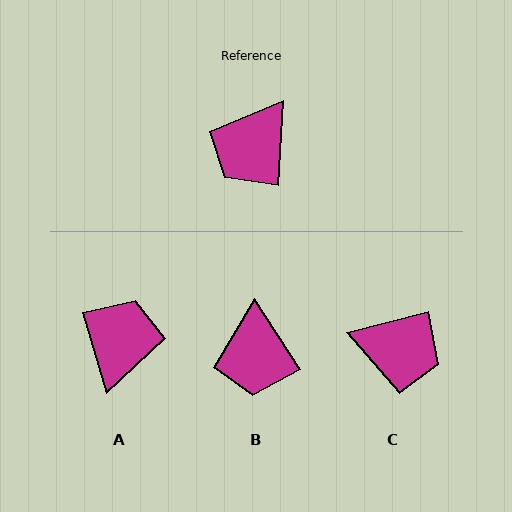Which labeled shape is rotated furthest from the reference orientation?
A, about 160 degrees away.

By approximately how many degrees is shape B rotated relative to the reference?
Approximately 36 degrees counter-clockwise.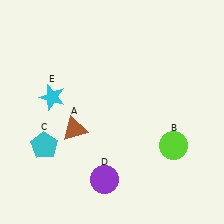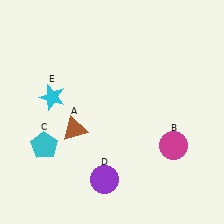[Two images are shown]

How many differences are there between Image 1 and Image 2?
There is 1 difference between the two images.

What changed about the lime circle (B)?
In Image 1, B is lime. In Image 2, it changed to magenta.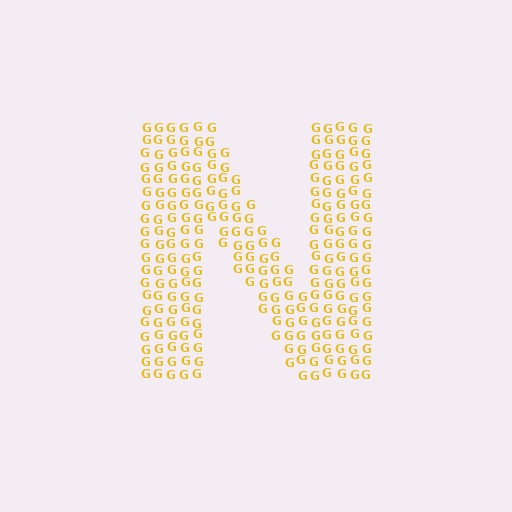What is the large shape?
The large shape is the letter N.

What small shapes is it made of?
It is made of small letter G's.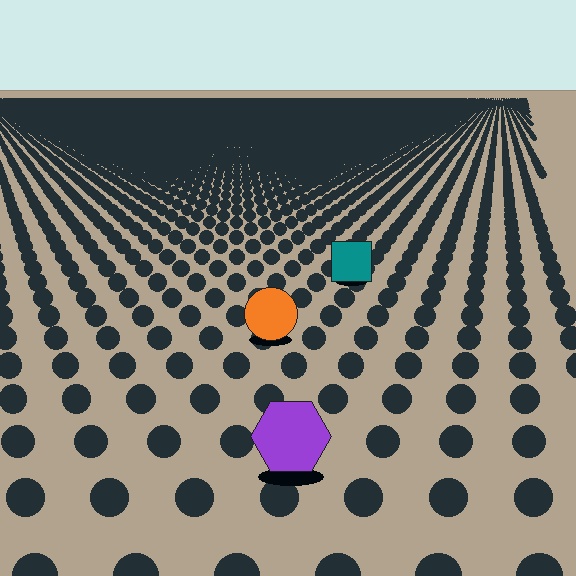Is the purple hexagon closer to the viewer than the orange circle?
Yes. The purple hexagon is closer — you can tell from the texture gradient: the ground texture is coarser near it.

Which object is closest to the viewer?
The purple hexagon is closest. The texture marks near it are larger and more spread out.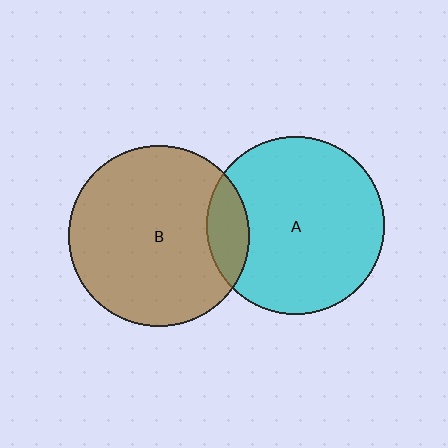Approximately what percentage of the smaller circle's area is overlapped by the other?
Approximately 15%.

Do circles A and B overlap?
Yes.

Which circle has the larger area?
Circle B (brown).